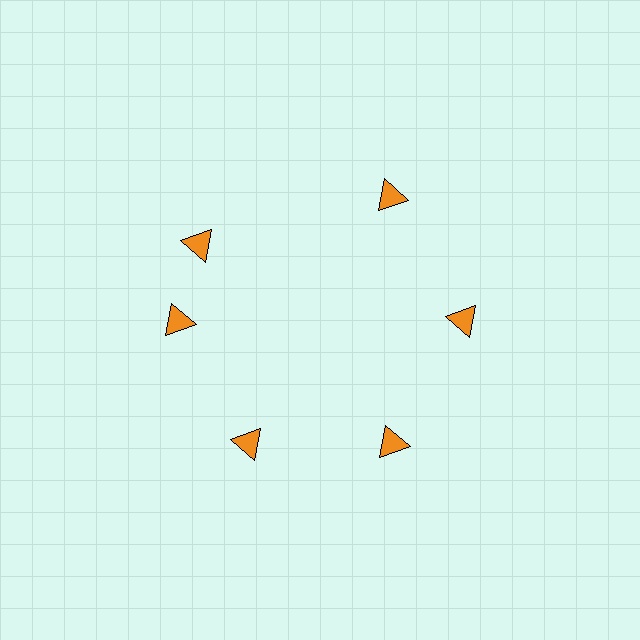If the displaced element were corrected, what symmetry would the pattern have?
It would have 6-fold rotational symmetry — the pattern would map onto itself every 60 degrees.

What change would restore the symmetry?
The symmetry would be restored by rotating it back into even spacing with its neighbors so that all 6 triangles sit at equal angles and equal distance from the center.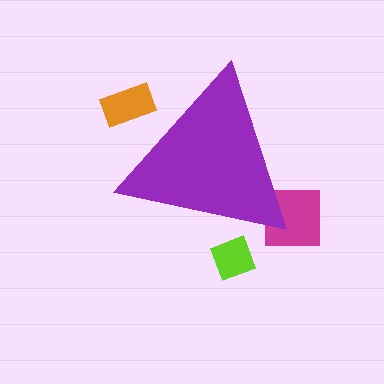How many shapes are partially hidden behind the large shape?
3 shapes are partially hidden.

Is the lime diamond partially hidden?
Yes, the lime diamond is partially hidden behind the purple triangle.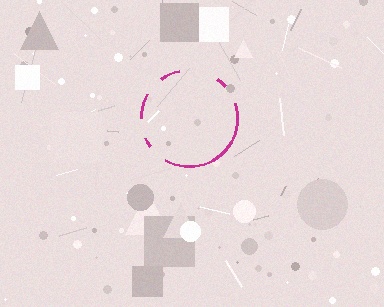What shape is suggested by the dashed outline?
The dashed outline suggests a circle.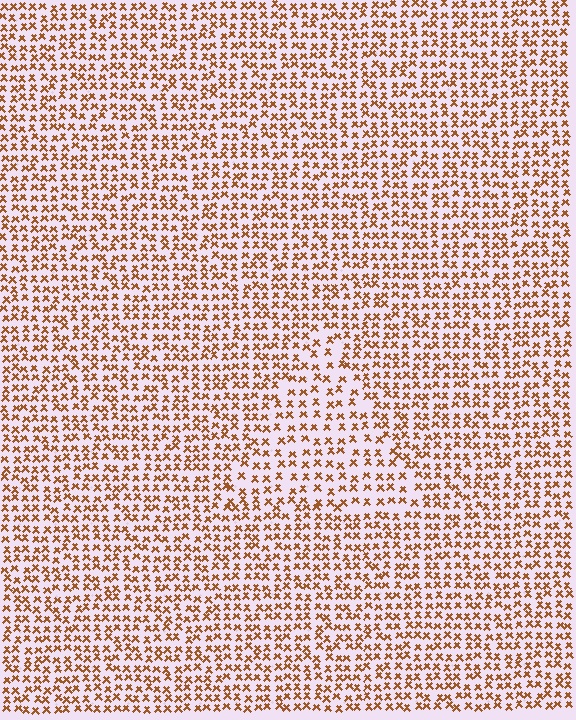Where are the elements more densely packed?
The elements are more densely packed outside the triangle boundary.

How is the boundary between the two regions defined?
The boundary is defined by a change in element density (approximately 1.5x ratio). All elements are the same color, size, and shape.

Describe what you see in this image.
The image contains small brown elements arranged at two different densities. A triangle-shaped region is visible where the elements are less densely packed than the surrounding area.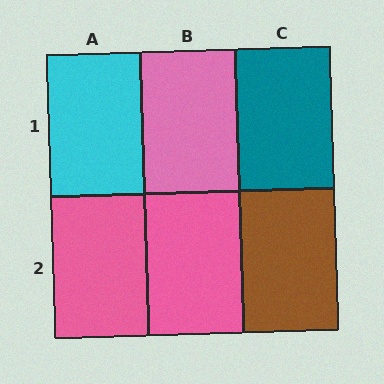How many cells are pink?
3 cells are pink.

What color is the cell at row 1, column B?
Pink.